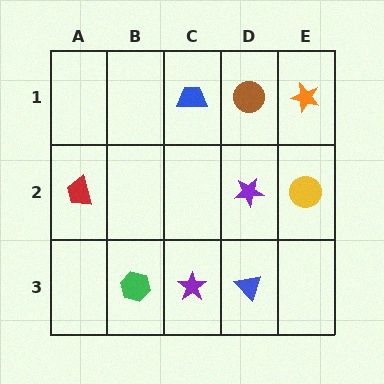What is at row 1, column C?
A blue trapezoid.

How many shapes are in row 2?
3 shapes.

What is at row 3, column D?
A blue triangle.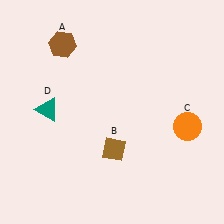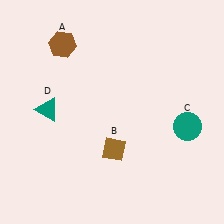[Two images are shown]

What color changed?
The circle (C) changed from orange in Image 1 to teal in Image 2.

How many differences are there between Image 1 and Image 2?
There is 1 difference between the two images.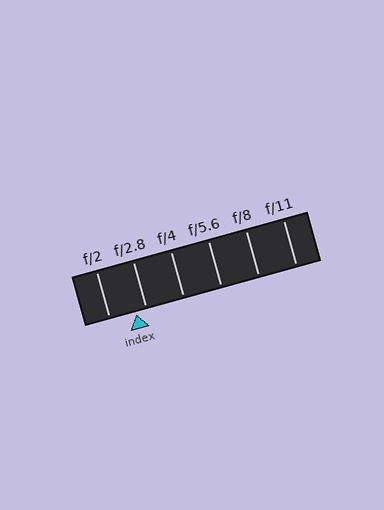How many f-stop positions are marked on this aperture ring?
There are 6 f-stop positions marked.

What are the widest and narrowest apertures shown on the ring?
The widest aperture shown is f/2 and the narrowest is f/11.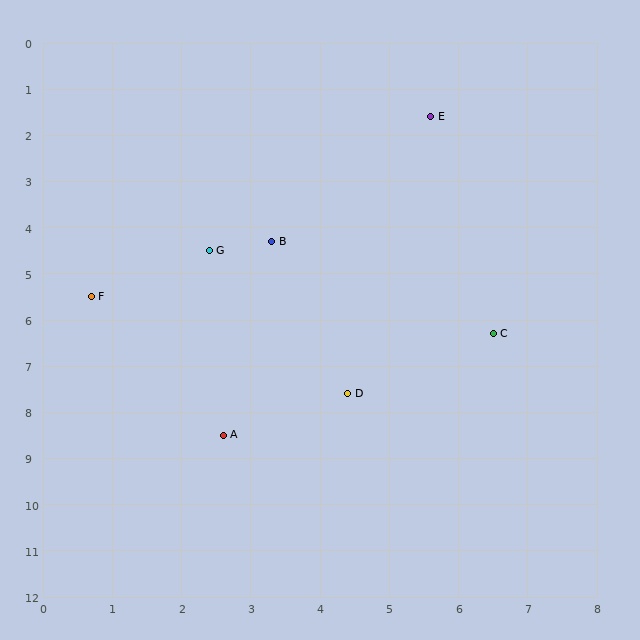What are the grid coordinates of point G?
Point G is at approximately (2.4, 4.5).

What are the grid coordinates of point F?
Point F is at approximately (0.7, 5.5).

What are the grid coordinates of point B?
Point B is at approximately (3.3, 4.3).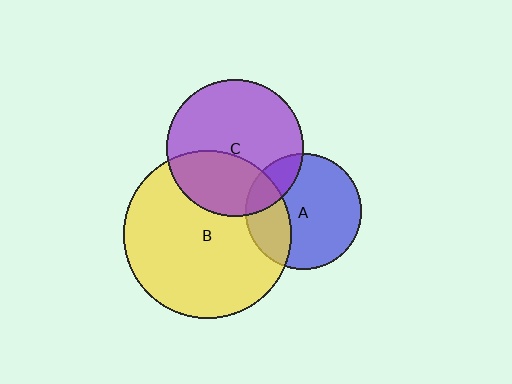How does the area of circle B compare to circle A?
Approximately 2.1 times.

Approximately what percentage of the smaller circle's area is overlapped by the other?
Approximately 30%.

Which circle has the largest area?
Circle B (yellow).